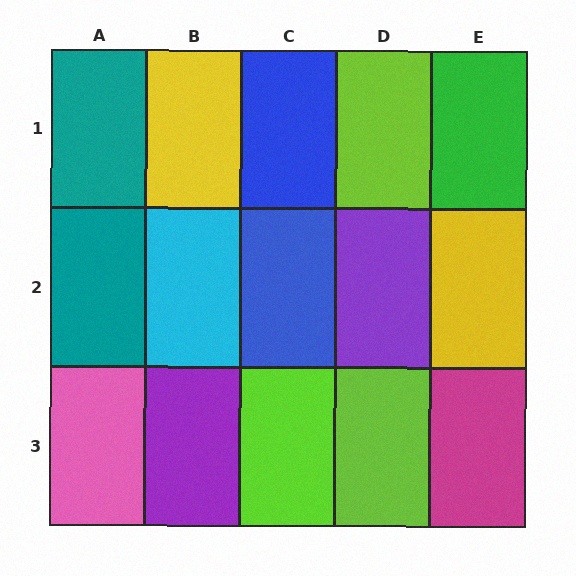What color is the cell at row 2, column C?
Blue.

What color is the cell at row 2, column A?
Teal.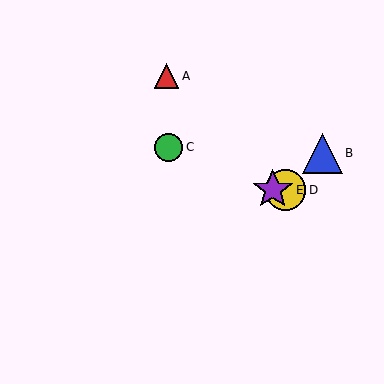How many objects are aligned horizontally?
2 objects (D, E) are aligned horizontally.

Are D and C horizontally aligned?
No, D is at y≈190 and C is at y≈147.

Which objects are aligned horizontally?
Objects D, E are aligned horizontally.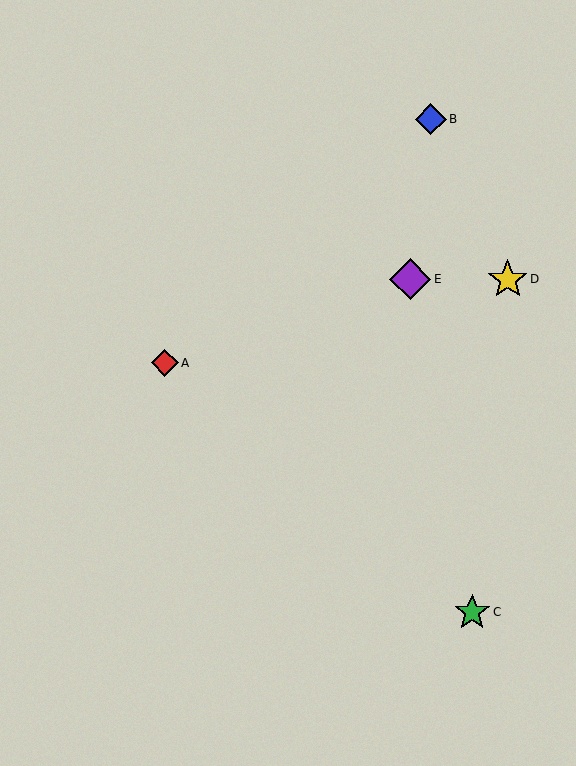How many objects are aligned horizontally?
2 objects (D, E) are aligned horizontally.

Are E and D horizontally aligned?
Yes, both are at y≈279.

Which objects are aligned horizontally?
Objects D, E are aligned horizontally.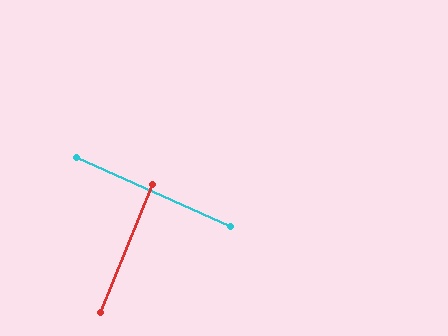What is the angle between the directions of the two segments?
Approximately 88 degrees.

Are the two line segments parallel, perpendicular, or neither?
Perpendicular — they meet at approximately 88°.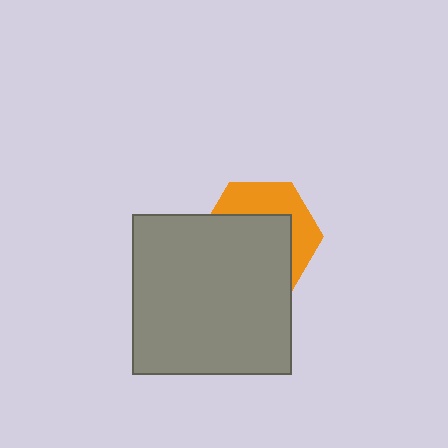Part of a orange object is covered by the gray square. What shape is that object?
It is a hexagon.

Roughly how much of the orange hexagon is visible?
A small part of it is visible (roughly 39%).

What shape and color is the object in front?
The object in front is a gray square.